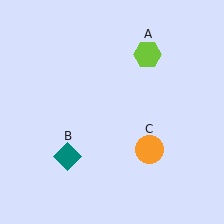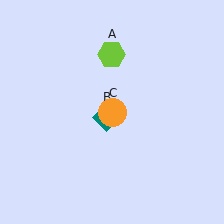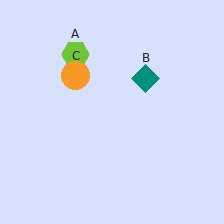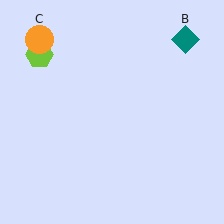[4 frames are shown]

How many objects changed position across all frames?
3 objects changed position: lime hexagon (object A), teal diamond (object B), orange circle (object C).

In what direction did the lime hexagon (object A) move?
The lime hexagon (object A) moved left.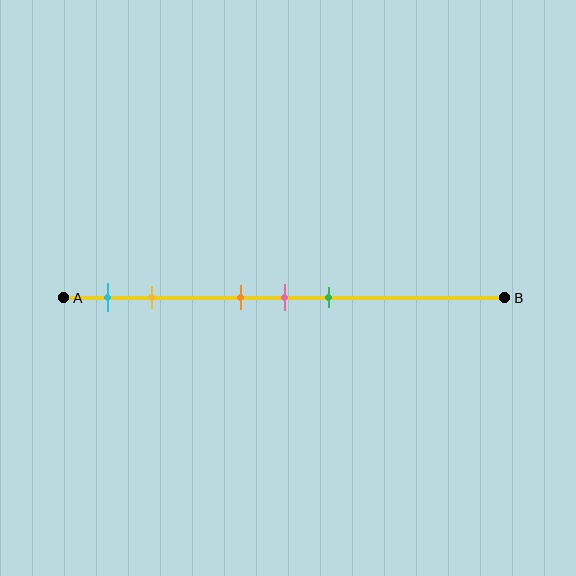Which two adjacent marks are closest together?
The orange and pink marks are the closest adjacent pair.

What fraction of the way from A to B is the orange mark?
The orange mark is approximately 40% (0.4) of the way from A to B.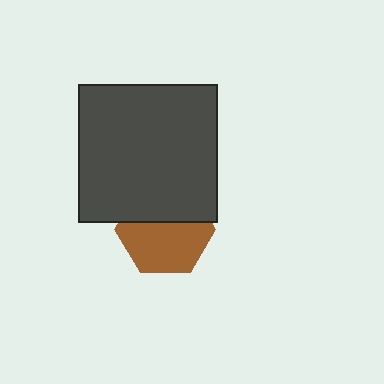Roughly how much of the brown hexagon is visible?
About half of it is visible (roughly 59%).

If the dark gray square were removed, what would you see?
You would see the complete brown hexagon.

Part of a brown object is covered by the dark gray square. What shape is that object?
It is a hexagon.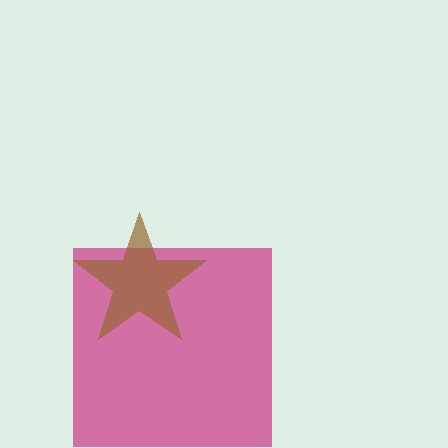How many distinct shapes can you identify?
There are 2 distinct shapes: a magenta square, a brown star.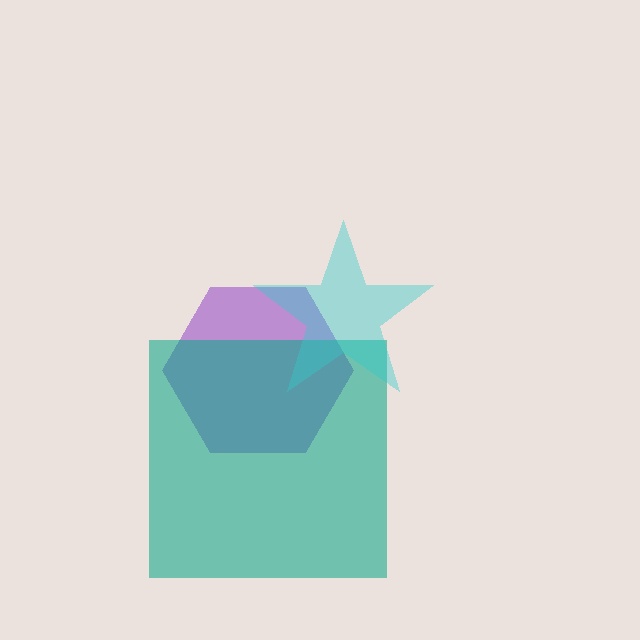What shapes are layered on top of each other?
The layered shapes are: a purple hexagon, a teal square, a cyan star.